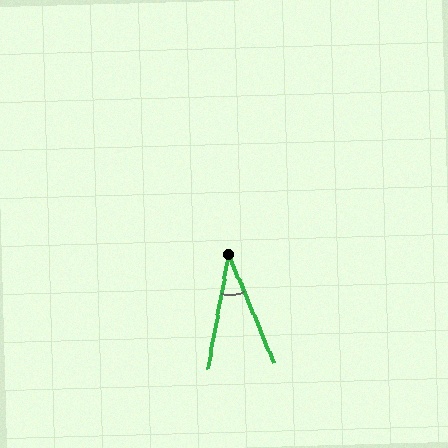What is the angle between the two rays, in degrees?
Approximately 33 degrees.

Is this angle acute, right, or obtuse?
It is acute.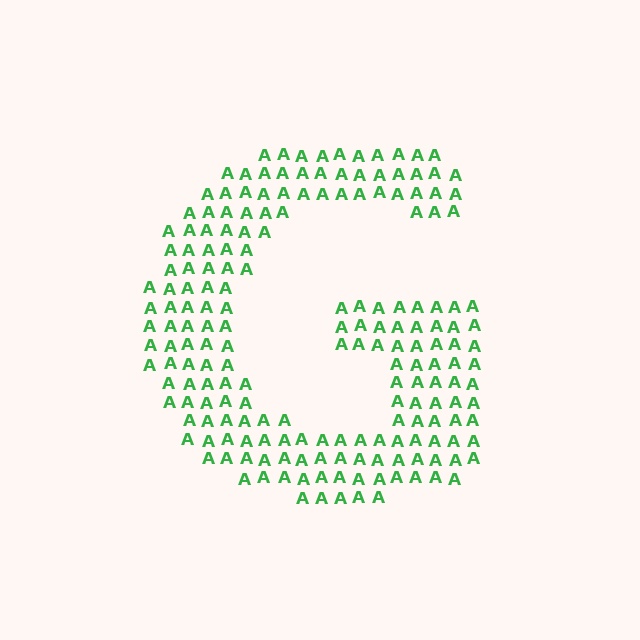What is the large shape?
The large shape is the letter G.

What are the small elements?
The small elements are letter A's.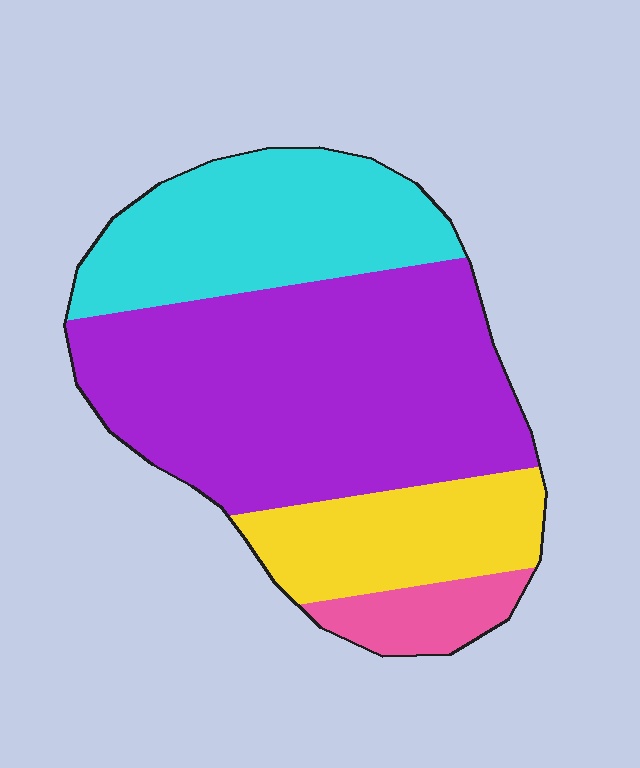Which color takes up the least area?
Pink, at roughly 5%.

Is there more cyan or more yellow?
Cyan.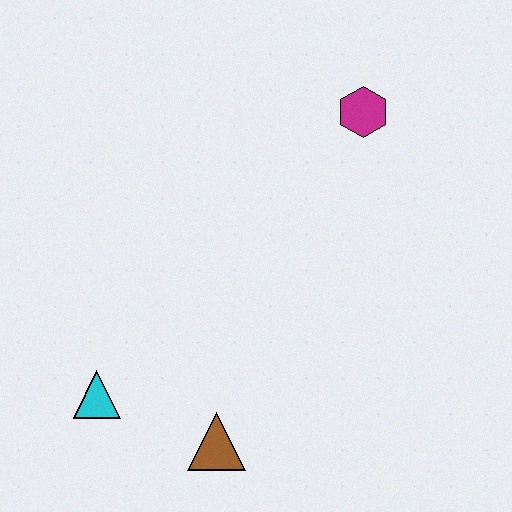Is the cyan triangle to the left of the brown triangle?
Yes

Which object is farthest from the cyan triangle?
The magenta hexagon is farthest from the cyan triangle.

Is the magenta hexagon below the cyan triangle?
No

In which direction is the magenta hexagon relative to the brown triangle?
The magenta hexagon is above the brown triangle.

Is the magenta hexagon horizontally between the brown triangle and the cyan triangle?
No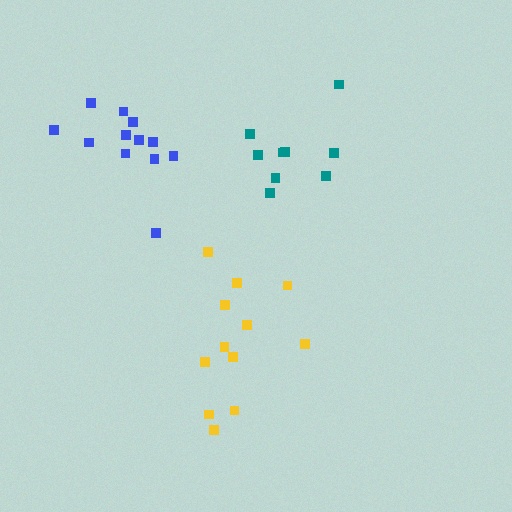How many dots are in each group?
Group 1: 12 dots, Group 2: 9 dots, Group 3: 12 dots (33 total).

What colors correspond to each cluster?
The clusters are colored: yellow, teal, blue.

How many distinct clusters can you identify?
There are 3 distinct clusters.